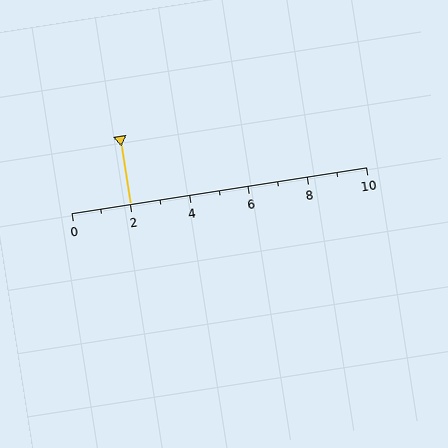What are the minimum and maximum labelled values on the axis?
The axis runs from 0 to 10.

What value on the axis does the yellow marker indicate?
The marker indicates approximately 2.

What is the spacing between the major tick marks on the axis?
The major ticks are spaced 2 apart.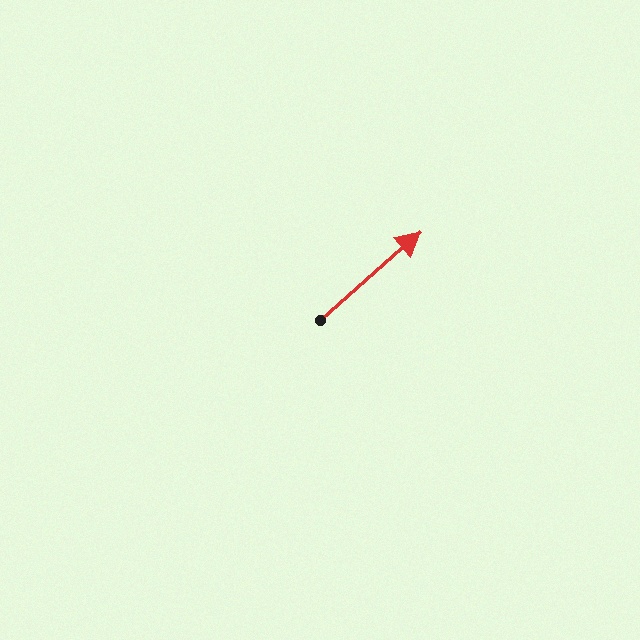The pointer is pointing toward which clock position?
Roughly 2 o'clock.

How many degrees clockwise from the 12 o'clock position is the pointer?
Approximately 49 degrees.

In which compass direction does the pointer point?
Northeast.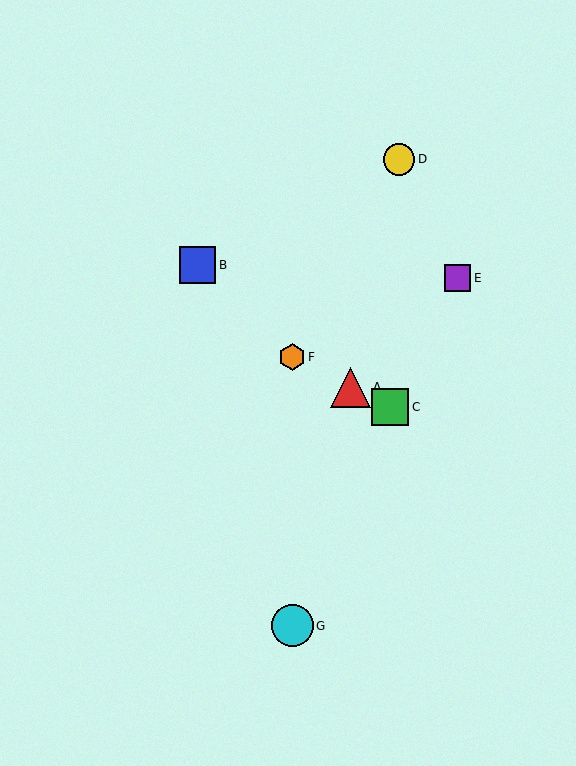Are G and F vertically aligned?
Yes, both are at x≈292.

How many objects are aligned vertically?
2 objects (F, G) are aligned vertically.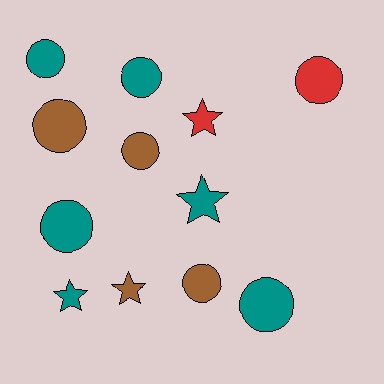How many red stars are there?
There is 1 red star.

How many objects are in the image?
There are 12 objects.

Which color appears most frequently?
Teal, with 6 objects.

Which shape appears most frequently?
Circle, with 8 objects.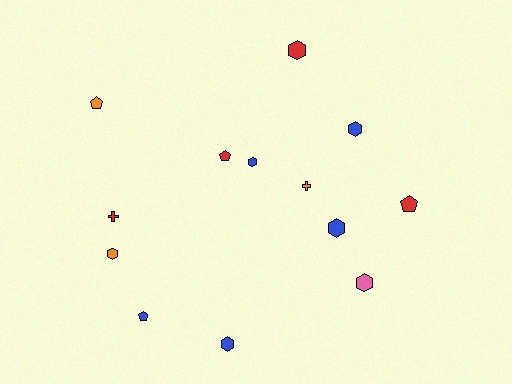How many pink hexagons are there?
There is 1 pink hexagon.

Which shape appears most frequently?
Hexagon, with 7 objects.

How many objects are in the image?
There are 13 objects.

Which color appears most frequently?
Blue, with 5 objects.